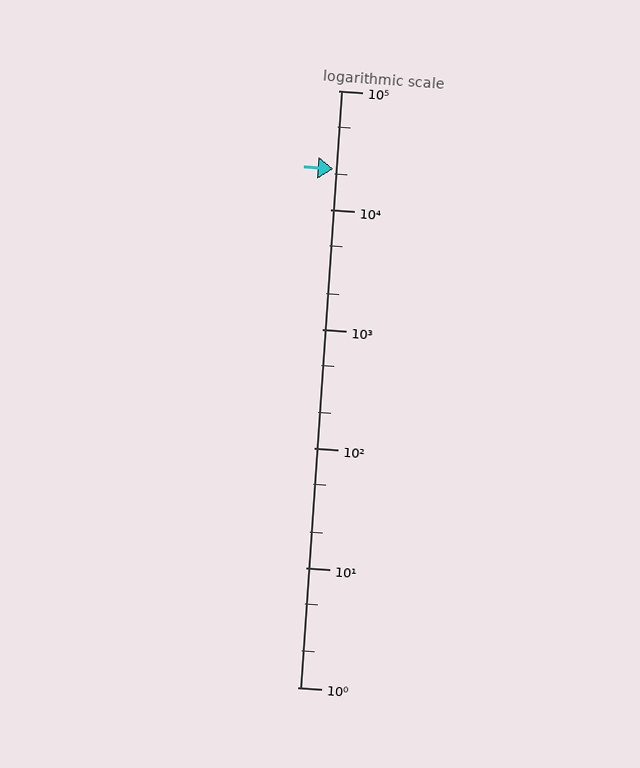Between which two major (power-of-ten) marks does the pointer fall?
The pointer is between 10000 and 100000.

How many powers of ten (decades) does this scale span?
The scale spans 5 decades, from 1 to 100000.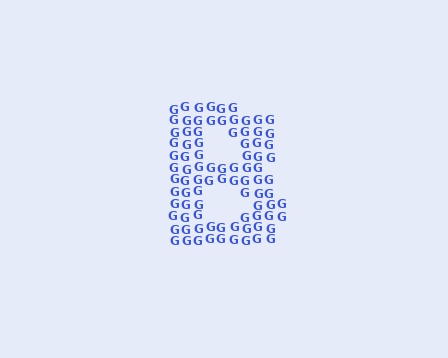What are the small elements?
The small elements are letter G's.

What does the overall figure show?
The overall figure shows the letter B.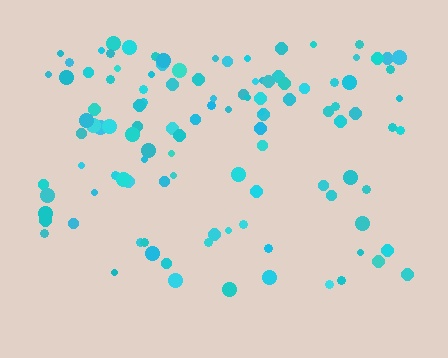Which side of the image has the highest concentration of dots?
The top.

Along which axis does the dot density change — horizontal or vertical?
Vertical.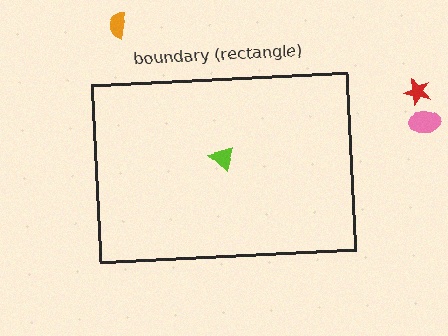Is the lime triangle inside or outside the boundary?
Inside.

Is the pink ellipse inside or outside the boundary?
Outside.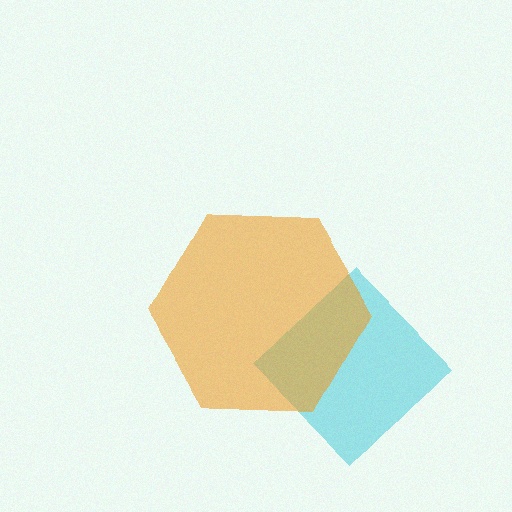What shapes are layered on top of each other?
The layered shapes are: a cyan diamond, an orange hexagon.